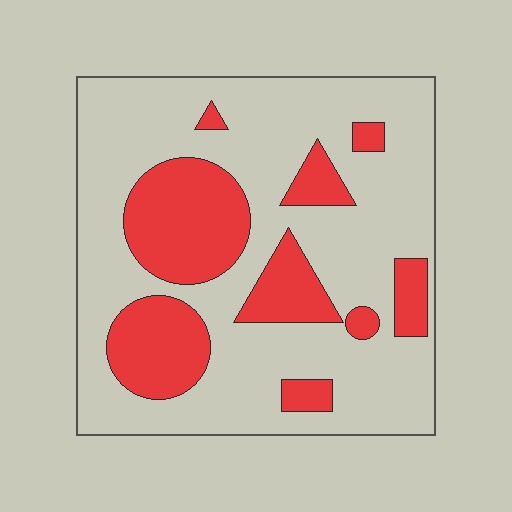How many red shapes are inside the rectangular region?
9.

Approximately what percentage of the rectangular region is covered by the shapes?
Approximately 30%.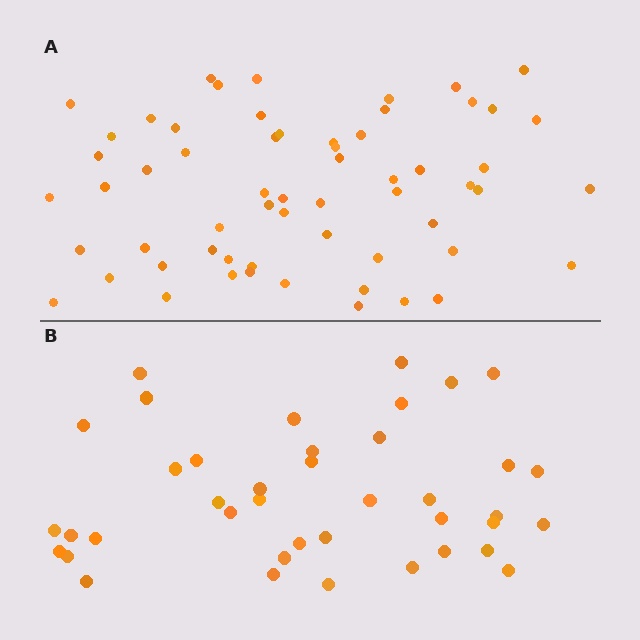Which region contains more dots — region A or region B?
Region A (the top region) has more dots.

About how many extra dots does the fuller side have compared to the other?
Region A has approximately 20 more dots than region B.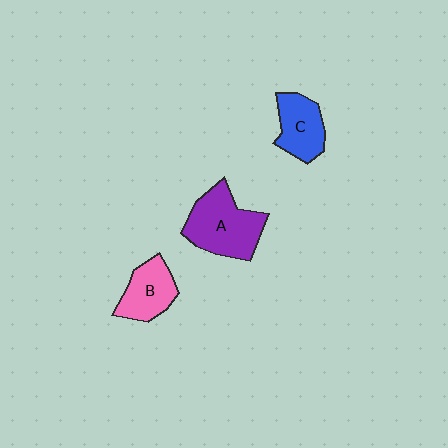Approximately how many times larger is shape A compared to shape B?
Approximately 1.5 times.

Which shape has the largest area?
Shape A (purple).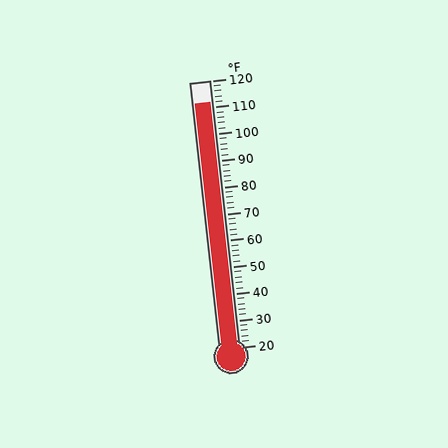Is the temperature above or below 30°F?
The temperature is above 30°F.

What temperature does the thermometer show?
The thermometer shows approximately 112°F.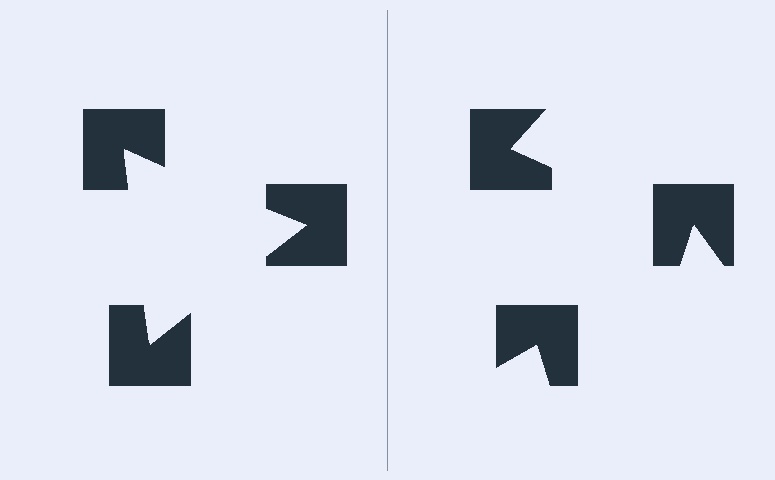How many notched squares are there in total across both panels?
6 — 3 on each side.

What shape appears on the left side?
An illusory triangle.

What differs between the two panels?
The notched squares are positioned identically on both sides; only the wedge orientations differ. On the left they align to a triangle; on the right they are misaligned.